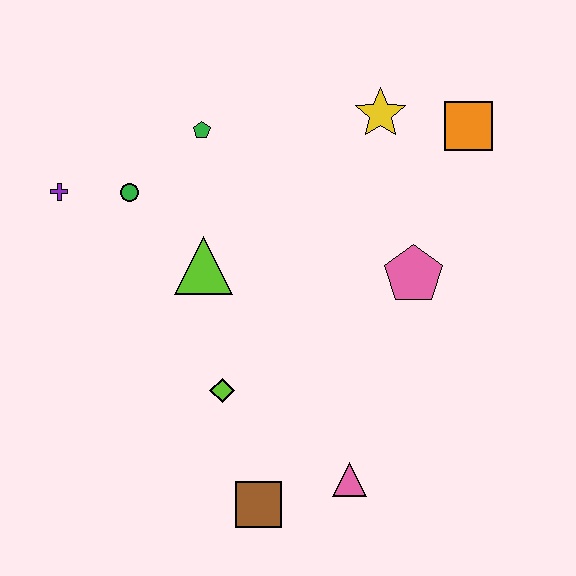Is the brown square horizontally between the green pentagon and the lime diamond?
No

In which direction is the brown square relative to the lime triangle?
The brown square is below the lime triangle.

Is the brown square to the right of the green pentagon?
Yes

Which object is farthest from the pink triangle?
The purple cross is farthest from the pink triangle.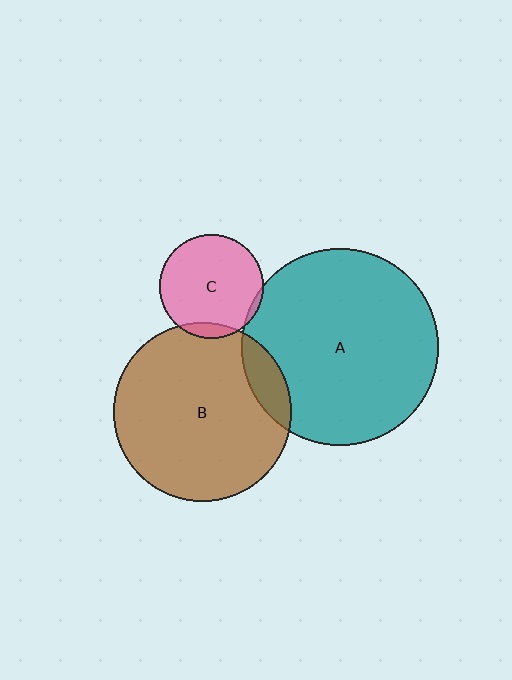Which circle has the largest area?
Circle A (teal).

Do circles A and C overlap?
Yes.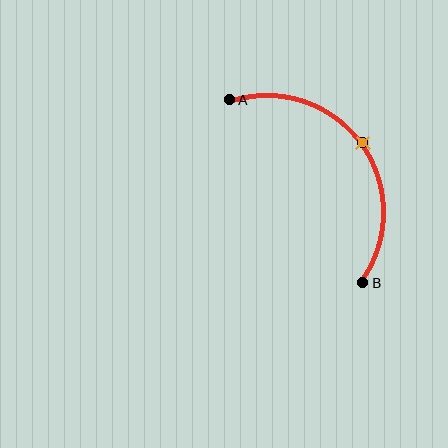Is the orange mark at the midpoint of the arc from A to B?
Yes. The orange mark lies on the arc at equal arc-length from both A and B — it is the arc midpoint.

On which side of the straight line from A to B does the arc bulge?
The arc bulges above and to the right of the straight line connecting A and B.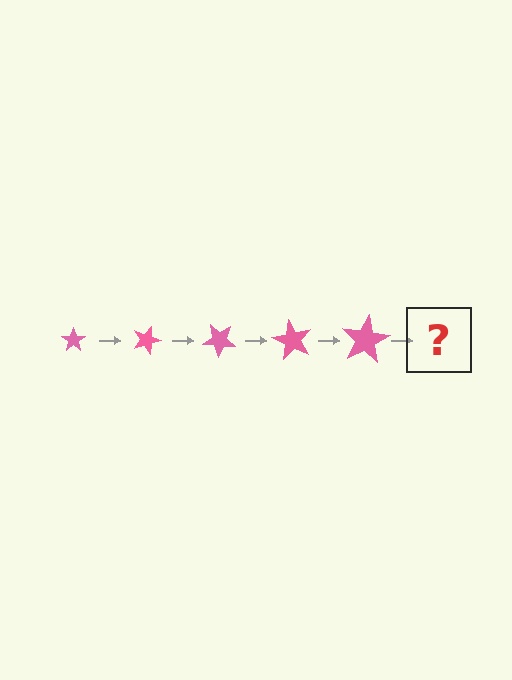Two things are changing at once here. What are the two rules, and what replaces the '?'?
The two rules are that the star grows larger each step and it rotates 20 degrees each step. The '?' should be a star, larger than the previous one and rotated 100 degrees from the start.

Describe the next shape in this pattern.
It should be a star, larger than the previous one and rotated 100 degrees from the start.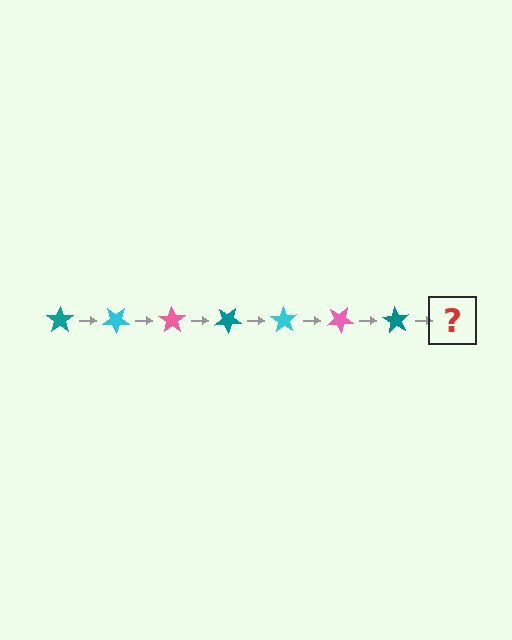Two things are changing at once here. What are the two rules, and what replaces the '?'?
The two rules are that it rotates 35 degrees each step and the color cycles through teal, cyan, and pink. The '?' should be a cyan star, rotated 245 degrees from the start.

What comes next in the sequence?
The next element should be a cyan star, rotated 245 degrees from the start.